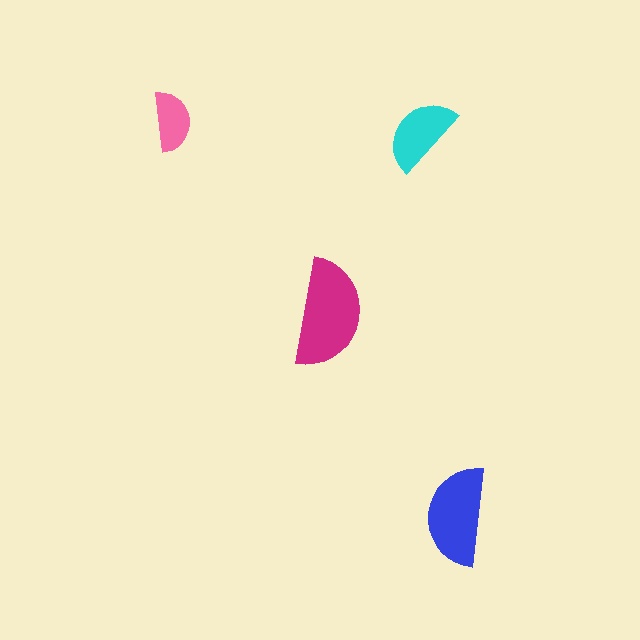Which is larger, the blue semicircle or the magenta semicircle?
The magenta one.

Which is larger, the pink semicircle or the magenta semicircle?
The magenta one.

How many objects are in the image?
There are 4 objects in the image.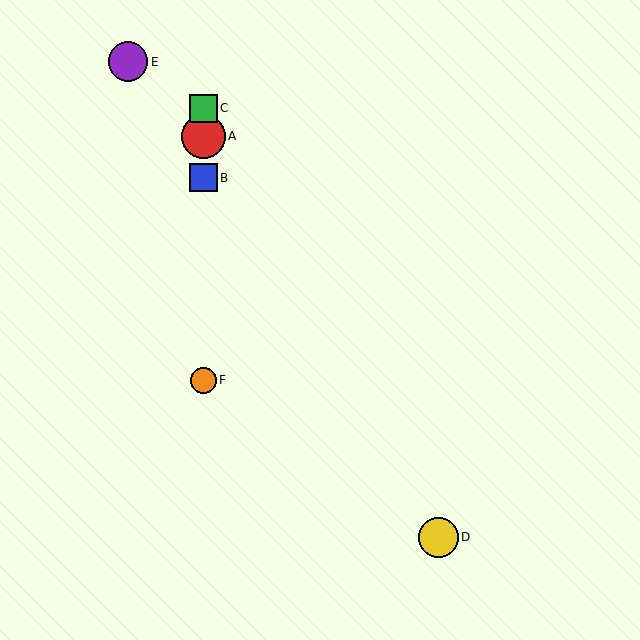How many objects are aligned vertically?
4 objects (A, B, C, F) are aligned vertically.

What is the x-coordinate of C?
Object C is at x≈204.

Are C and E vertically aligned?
No, C is at x≈204 and E is at x≈128.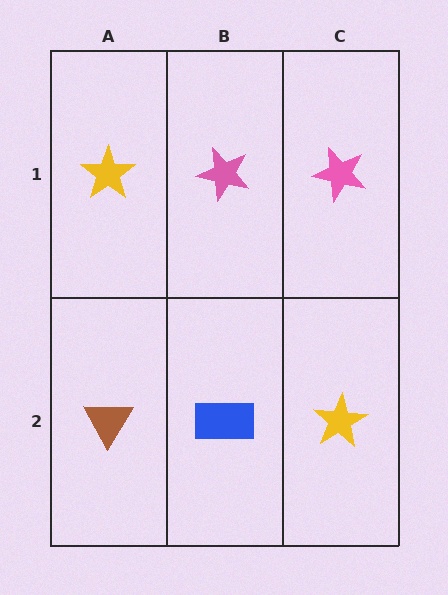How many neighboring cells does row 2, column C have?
2.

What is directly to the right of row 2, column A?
A blue rectangle.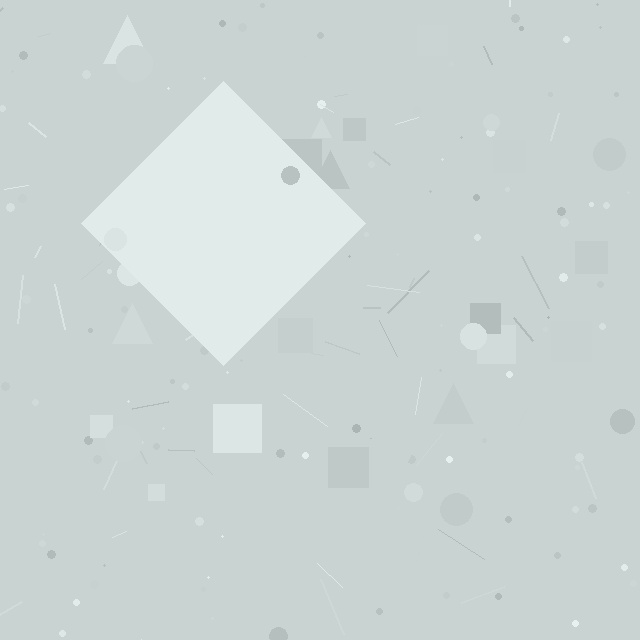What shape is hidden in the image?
A diamond is hidden in the image.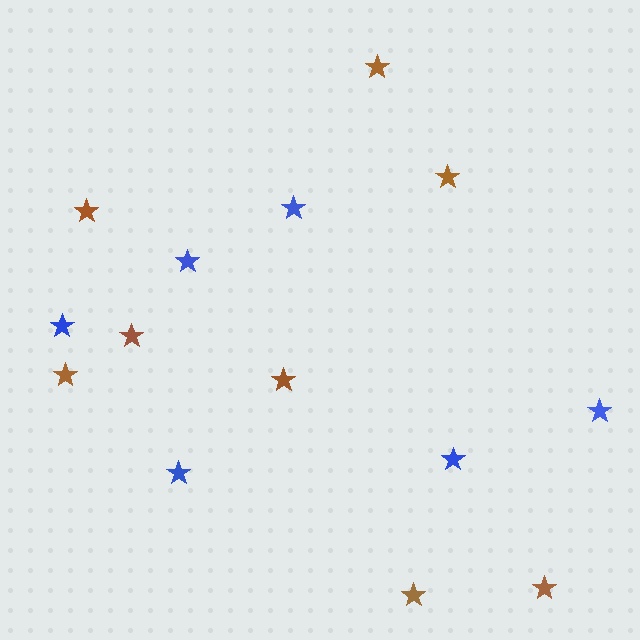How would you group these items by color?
There are 2 groups: one group of brown stars (8) and one group of blue stars (6).